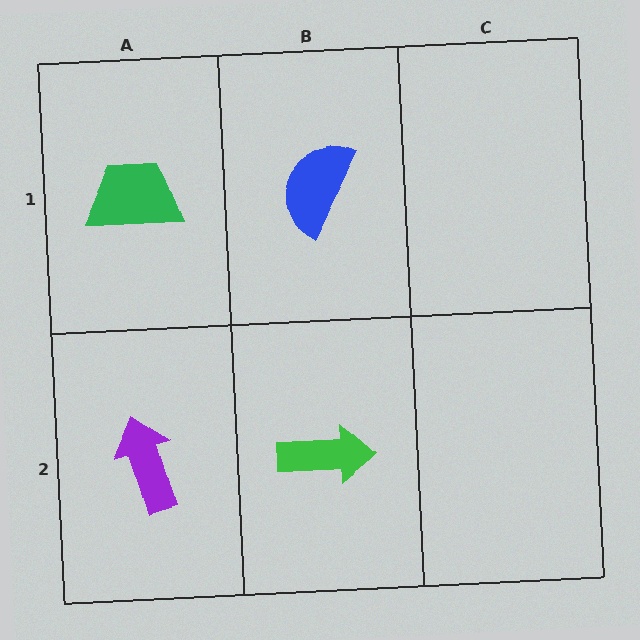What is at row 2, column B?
A green arrow.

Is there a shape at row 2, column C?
No, that cell is empty.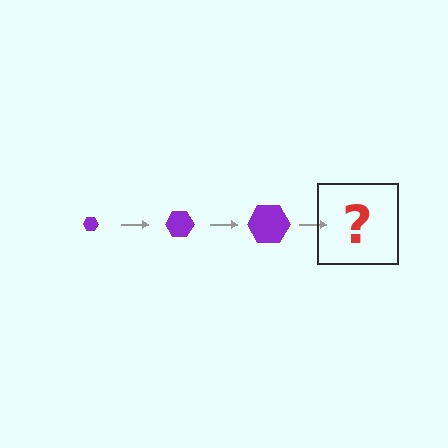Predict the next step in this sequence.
The next step is a purple hexagon, larger than the previous one.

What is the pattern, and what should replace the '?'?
The pattern is that the hexagon gets progressively larger each step. The '?' should be a purple hexagon, larger than the previous one.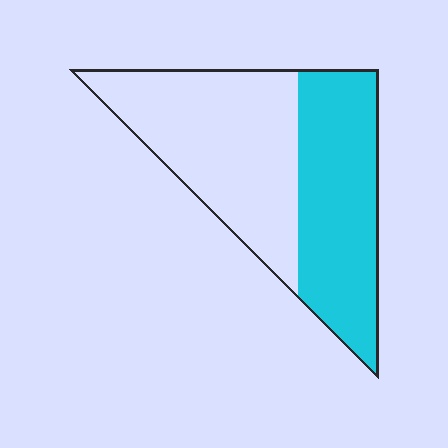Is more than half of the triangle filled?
No.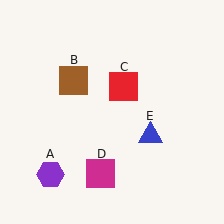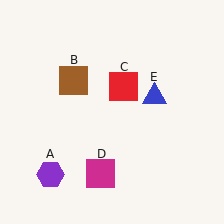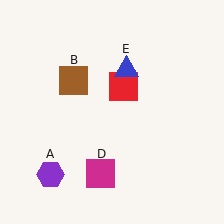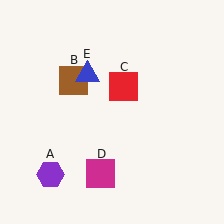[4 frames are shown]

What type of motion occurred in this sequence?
The blue triangle (object E) rotated counterclockwise around the center of the scene.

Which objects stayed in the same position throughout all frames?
Purple hexagon (object A) and brown square (object B) and red square (object C) and magenta square (object D) remained stationary.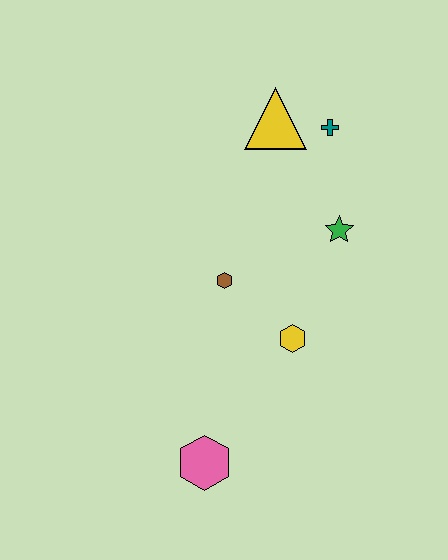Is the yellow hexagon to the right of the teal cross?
No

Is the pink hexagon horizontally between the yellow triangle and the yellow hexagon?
No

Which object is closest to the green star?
The teal cross is closest to the green star.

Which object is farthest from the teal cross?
The pink hexagon is farthest from the teal cross.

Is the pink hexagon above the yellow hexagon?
No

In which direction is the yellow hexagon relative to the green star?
The yellow hexagon is below the green star.